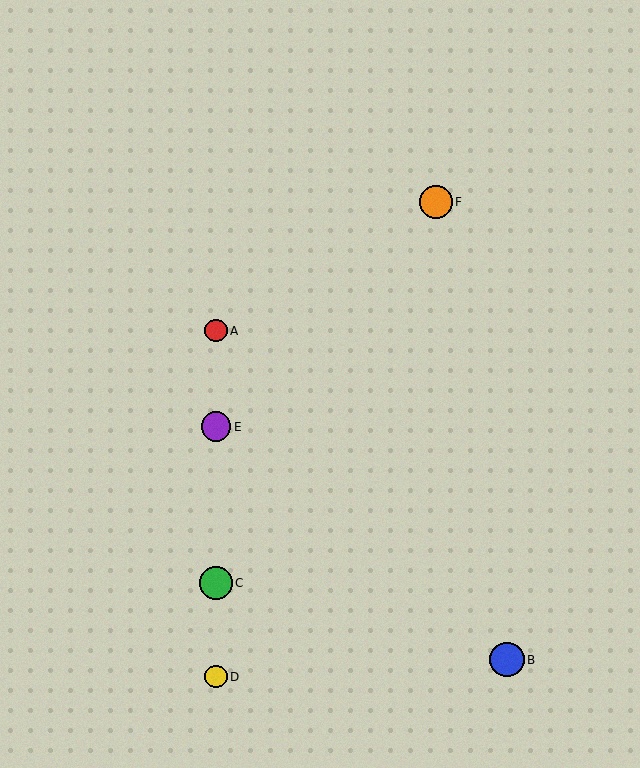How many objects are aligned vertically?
4 objects (A, C, D, E) are aligned vertically.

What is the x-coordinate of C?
Object C is at x≈216.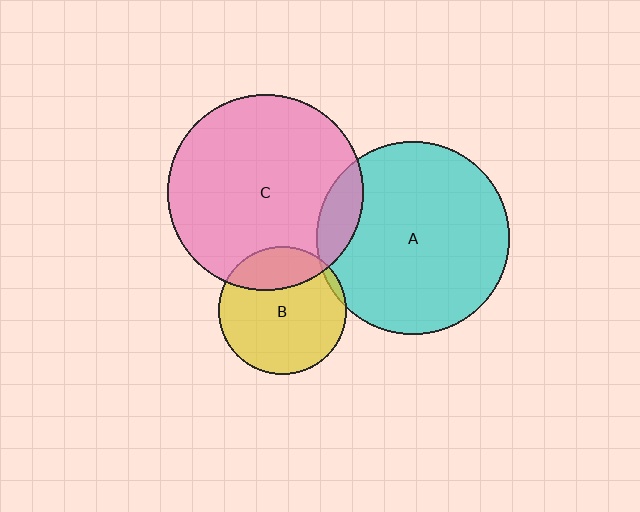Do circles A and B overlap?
Yes.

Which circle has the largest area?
Circle C (pink).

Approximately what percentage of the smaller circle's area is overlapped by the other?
Approximately 5%.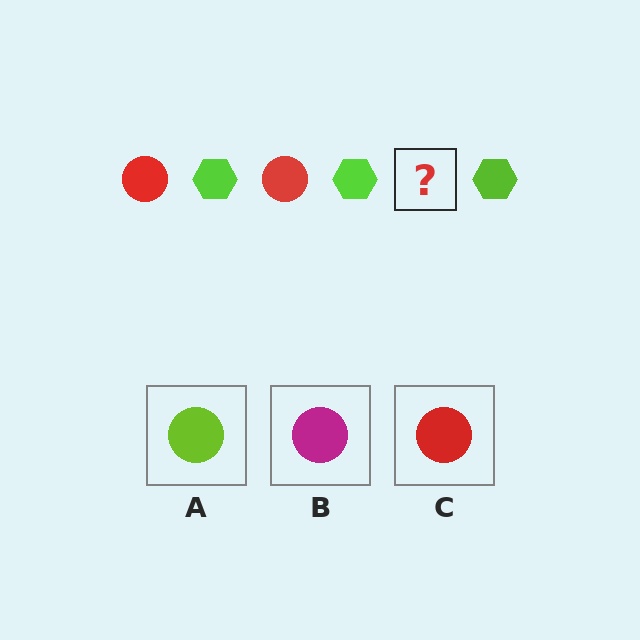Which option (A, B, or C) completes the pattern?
C.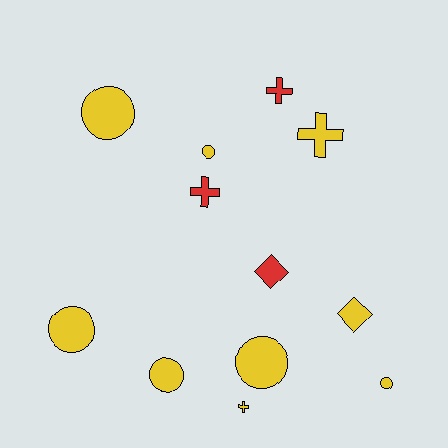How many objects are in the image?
There are 12 objects.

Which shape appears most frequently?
Circle, with 6 objects.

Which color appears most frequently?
Yellow, with 9 objects.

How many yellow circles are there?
There are 6 yellow circles.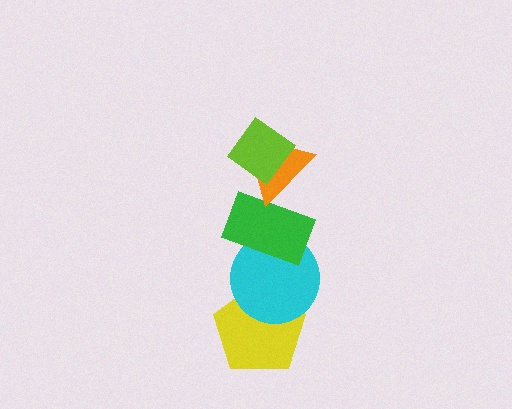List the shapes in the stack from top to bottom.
From top to bottom: the lime diamond, the orange triangle, the green rectangle, the cyan circle, the yellow pentagon.